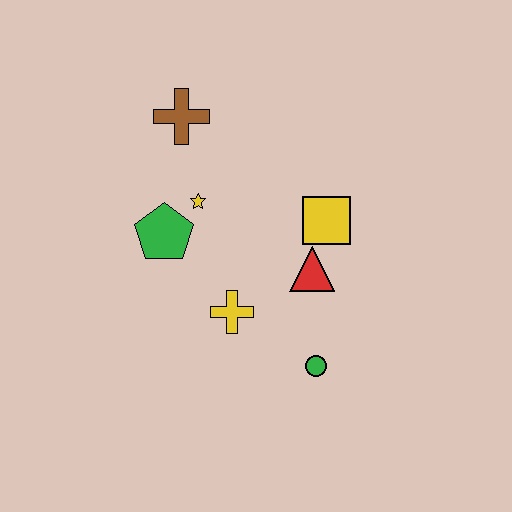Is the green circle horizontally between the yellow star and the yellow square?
Yes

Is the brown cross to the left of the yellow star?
Yes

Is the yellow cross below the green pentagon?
Yes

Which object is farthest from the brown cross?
The green circle is farthest from the brown cross.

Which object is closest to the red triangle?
The yellow square is closest to the red triangle.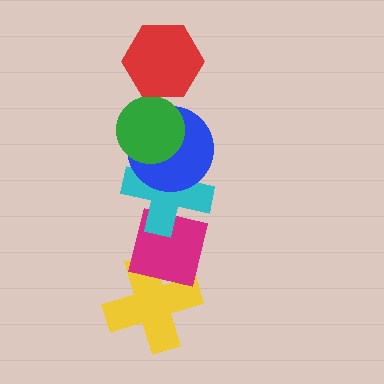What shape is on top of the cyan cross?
The blue circle is on top of the cyan cross.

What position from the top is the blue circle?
The blue circle is 3rd from the top.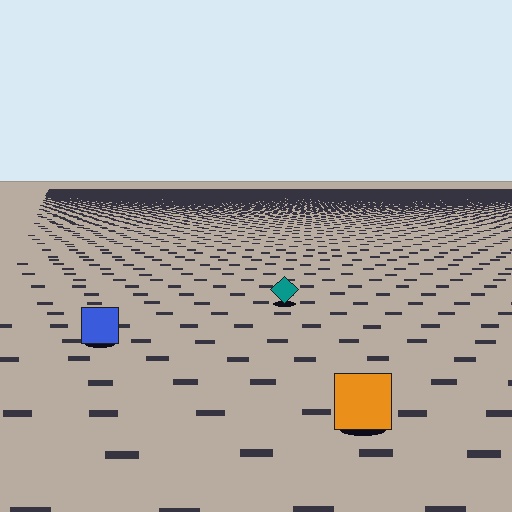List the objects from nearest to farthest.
From nearest to farthest: the orange square, the blue square, the teal diamond.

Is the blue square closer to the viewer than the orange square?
No. The orange square is closer — you can tell from the texture gradient: the ground texture is coarser near it.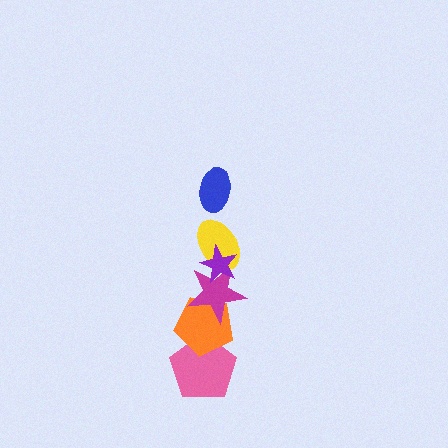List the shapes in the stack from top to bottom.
From top to bottom: the blue ellipse, the purple star, the yellow ellipse, the magenta star, the orange pentagon, the pink pentagon.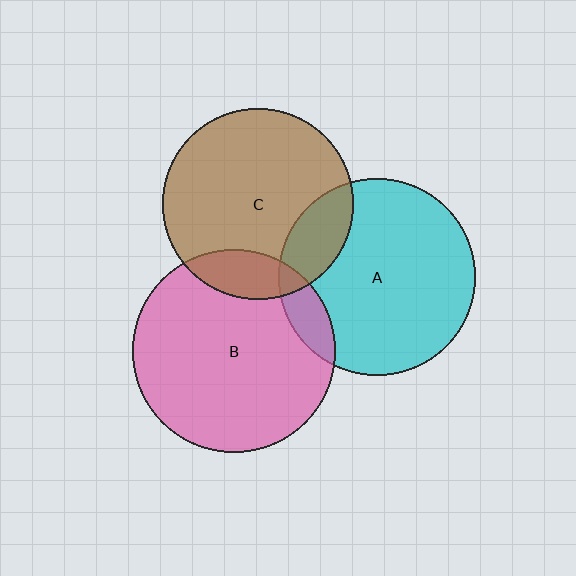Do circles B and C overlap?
Yes.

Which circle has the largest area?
Circle B (pink).